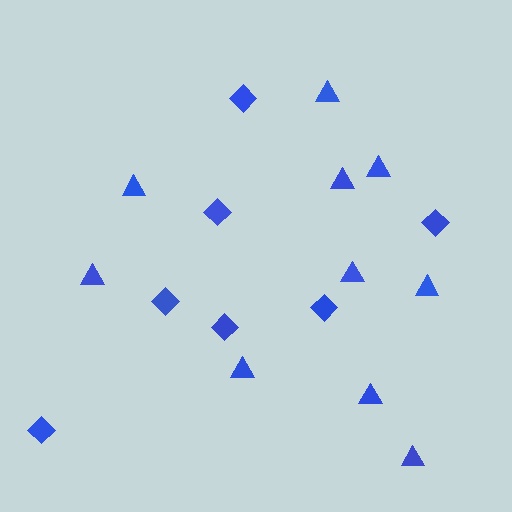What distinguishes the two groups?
There are 2 groups: one group of diamonds (7) and one group of triangles (10).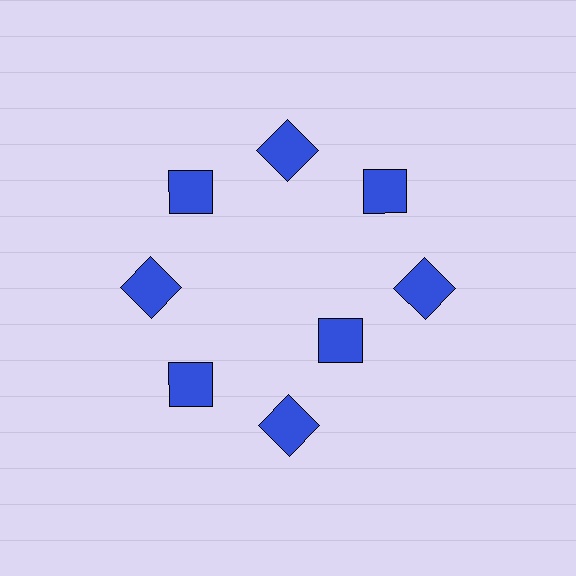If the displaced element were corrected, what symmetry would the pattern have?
It would have 8-fold rotational symmetry — the pattern would map onto itself every 45 degrees.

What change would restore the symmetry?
The symmetry would be restored by moving it outward, back onto the ring so that all 8 squares sit at equal angles and equal distance from the center.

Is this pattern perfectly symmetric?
No. The 8 blue squares are arranged in a ring, but one element near the 4 o'clock position is pulled inward toward the center, breaking the 8-fold rotational symmetry.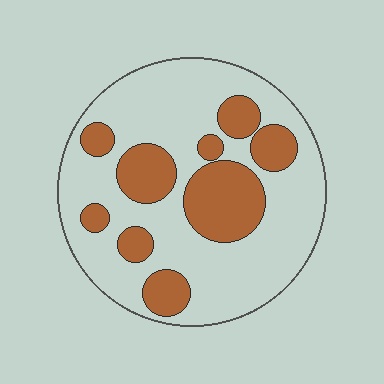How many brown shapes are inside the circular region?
9.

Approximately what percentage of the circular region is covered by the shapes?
Approximately 30%.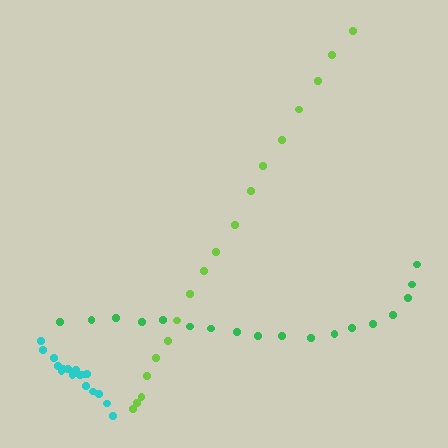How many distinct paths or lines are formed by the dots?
There are 3 distinct paths.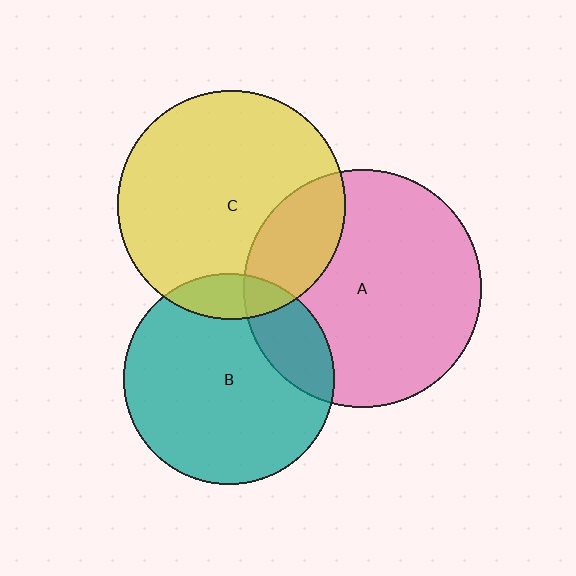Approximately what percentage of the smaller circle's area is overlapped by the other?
Approximately 25%.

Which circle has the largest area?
Circle A (pink).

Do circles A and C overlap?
Yes.